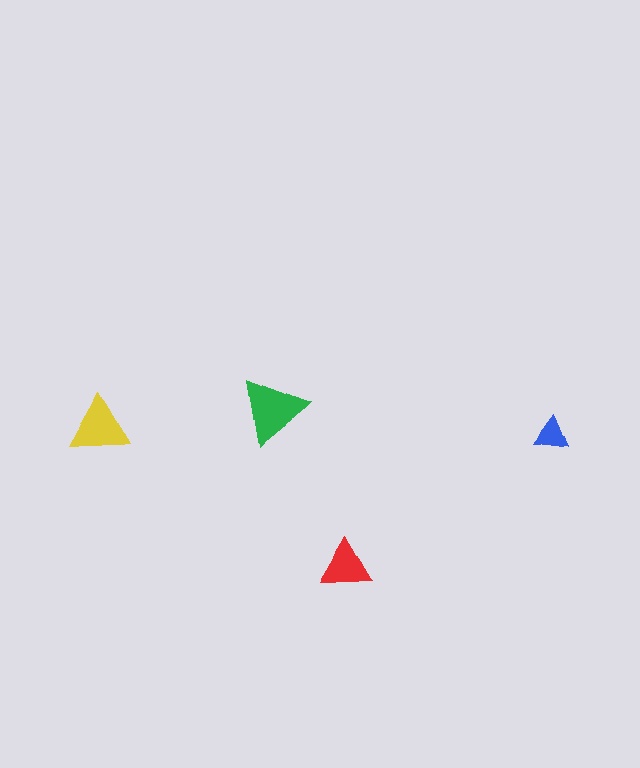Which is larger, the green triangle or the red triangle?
The green one.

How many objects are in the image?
There are 4 objects in the image.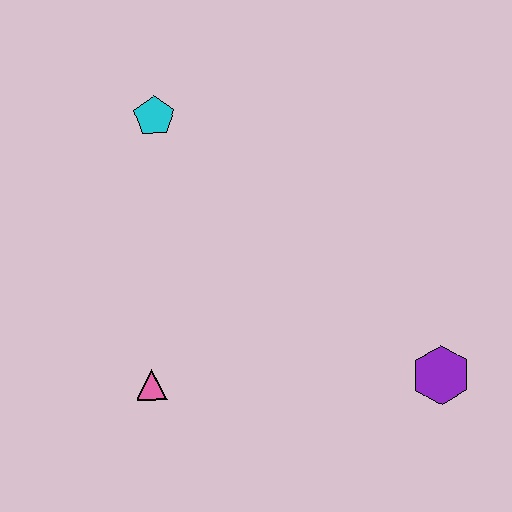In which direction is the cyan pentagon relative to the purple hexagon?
The cyan pentagon is to the left of the purple hexagon.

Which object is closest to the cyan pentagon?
The pink triangle is closest to the cyan pentagon.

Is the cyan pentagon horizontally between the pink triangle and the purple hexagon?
Yes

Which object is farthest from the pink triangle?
The purple hexagon is farthest from the pink triangle.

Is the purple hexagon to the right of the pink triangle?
Yes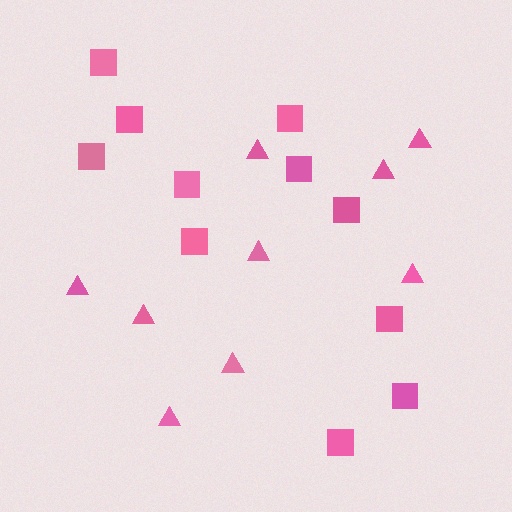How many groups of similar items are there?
There are 2 groups: one group of triangles (9) and one group of squares (11).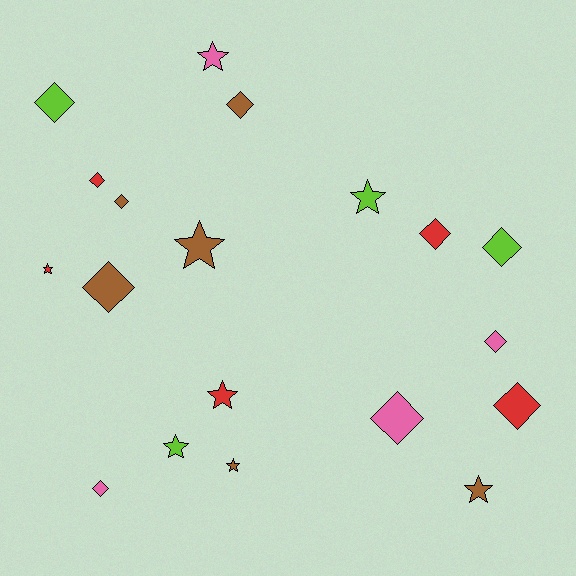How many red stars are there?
There are 2 red stars.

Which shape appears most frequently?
Diamond, with 11 objects.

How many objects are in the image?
There are 19 objects.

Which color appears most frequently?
Brown, with 6 objects.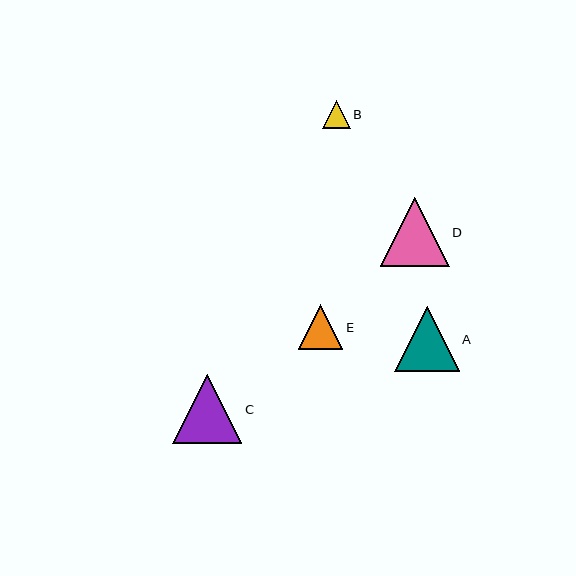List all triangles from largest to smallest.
From largest to smallest: C, D, A, E, B.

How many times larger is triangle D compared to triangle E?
Triangle D is approximately 1.6 times the size of triangle E.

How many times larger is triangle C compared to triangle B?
Triangle C is approximately 2.5 times the size of triangle B.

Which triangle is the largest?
Triangle C is the largest with a size of approximately 70 pixels.